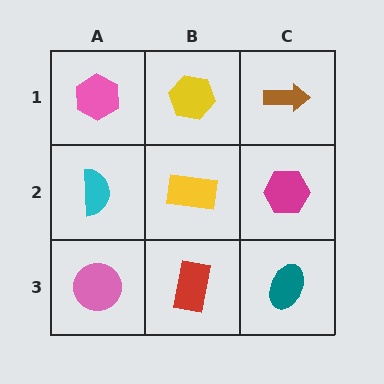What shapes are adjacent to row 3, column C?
A magenta hexagon (row 2, column C), a red rectangle (row 3, column B).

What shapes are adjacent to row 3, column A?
A cyan semicircle (row 2, column A), a red rectangle (row 3, column B).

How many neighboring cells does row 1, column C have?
2.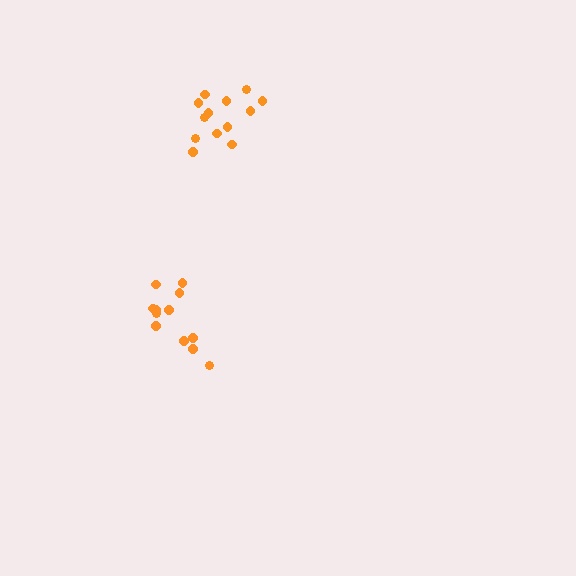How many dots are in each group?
Group 1: 13 dots, Group 2: 12 dots (25 total).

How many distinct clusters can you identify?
There are 2 distinct clusters.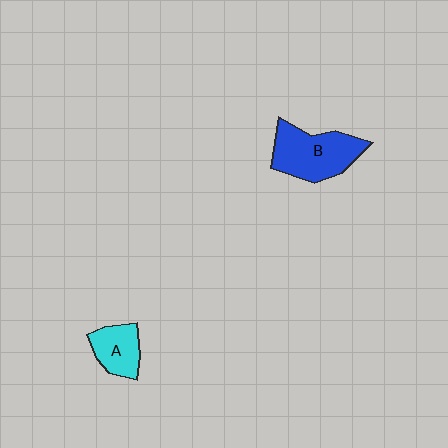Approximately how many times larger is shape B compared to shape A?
Approximately 1.8 times.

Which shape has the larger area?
Shape B (blue).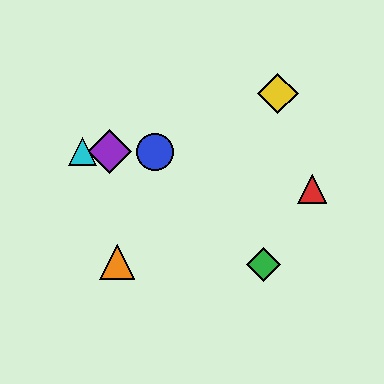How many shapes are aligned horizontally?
3 shapes (the blue circle, the purple diamond, the cyan triangle) are aligned horizontally.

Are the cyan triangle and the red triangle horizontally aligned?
No, the cyan triangle is at y≈152 and the red triangle is at y≈189.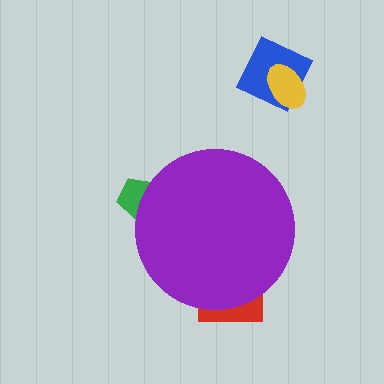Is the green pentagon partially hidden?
Yes, the green pentagon is partially hidden behind the purple circle.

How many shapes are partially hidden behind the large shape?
2 shapes are partially hidden.